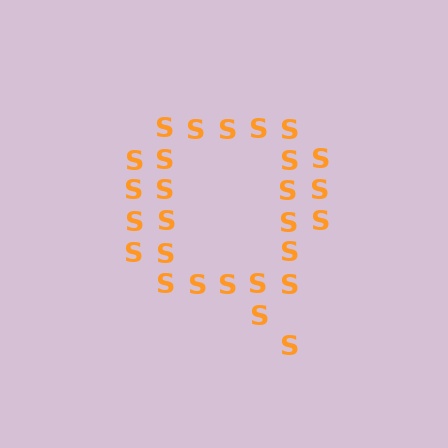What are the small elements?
The small elements are letter S's.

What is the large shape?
The large shape is the letter Q.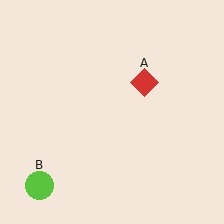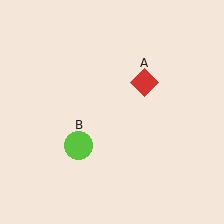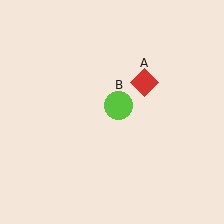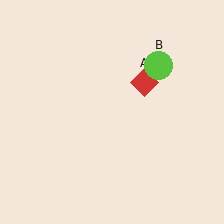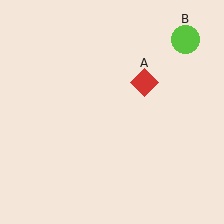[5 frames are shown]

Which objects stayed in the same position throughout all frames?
Red diamond (object A) remained stationary.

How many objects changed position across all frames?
1 object changed position: lime circle (object B).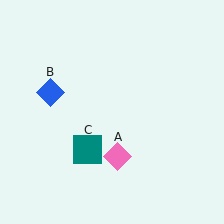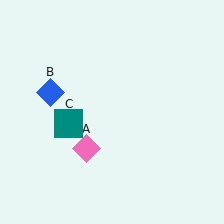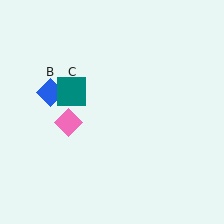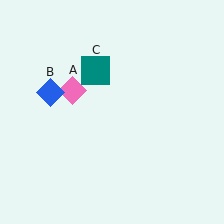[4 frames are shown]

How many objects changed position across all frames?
2 objects changed position: pink diamond (object A), teal square (object C).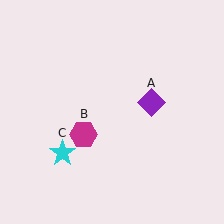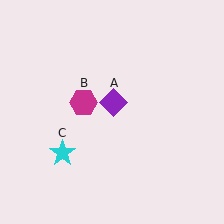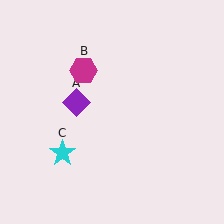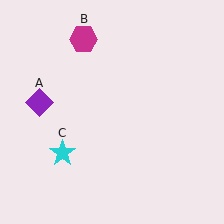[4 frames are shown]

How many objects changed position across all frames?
2 objects changed position: purple diamond (object A), magenta hexagon (object B).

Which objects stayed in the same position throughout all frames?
Cyan star (object C) remained stationary.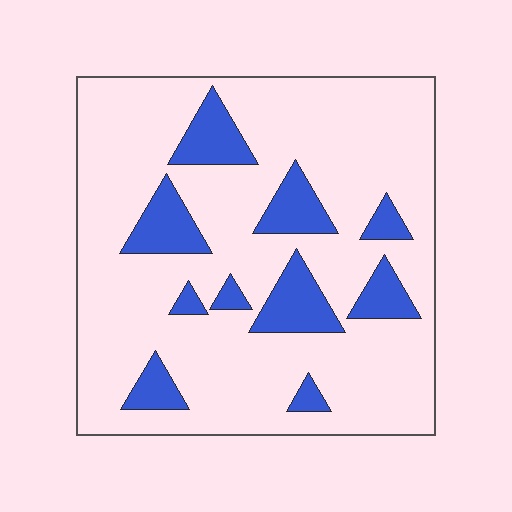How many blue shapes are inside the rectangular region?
10.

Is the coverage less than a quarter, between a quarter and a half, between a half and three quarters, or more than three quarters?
Less than a quarter.